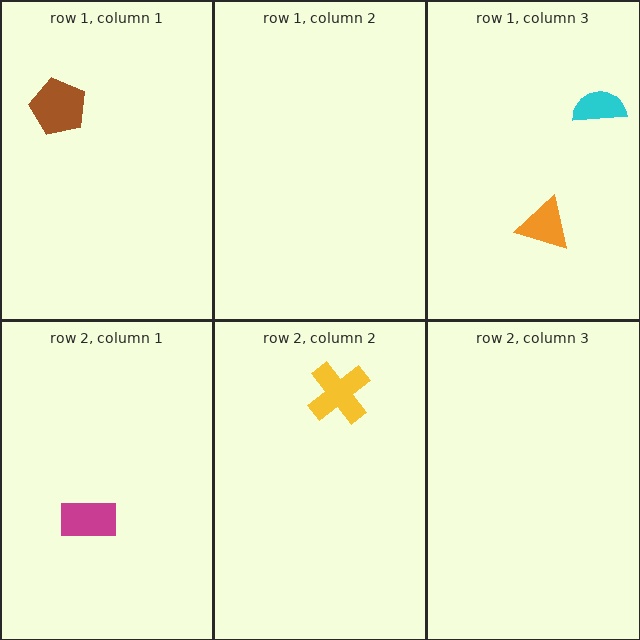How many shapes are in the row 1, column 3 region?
2.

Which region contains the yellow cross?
The row 2, column 2 region.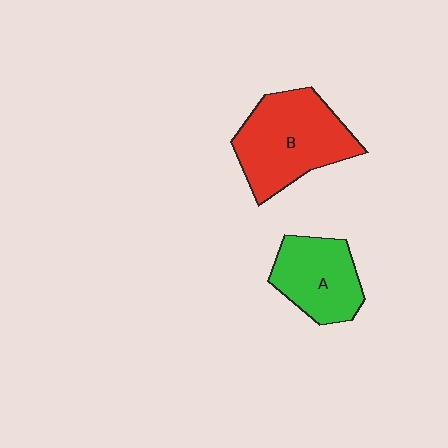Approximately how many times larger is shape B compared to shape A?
Approximately 1.4 times.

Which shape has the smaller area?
Shape A (green).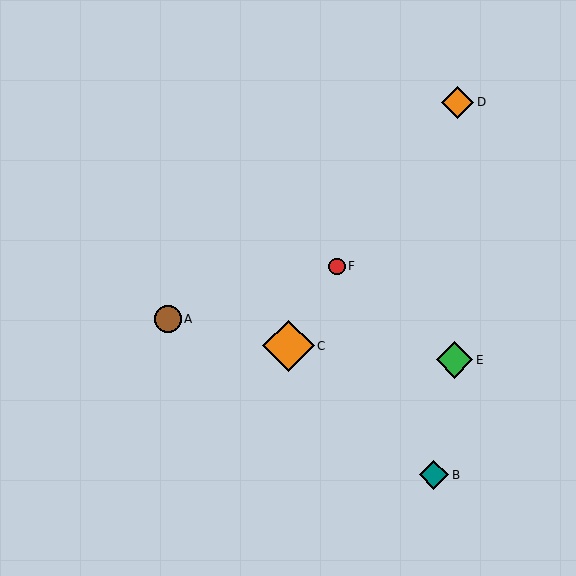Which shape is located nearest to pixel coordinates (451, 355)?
The green diamond (labeled E) at (455, 360) is nearest to that location.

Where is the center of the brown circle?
The center of the brown circle is at (168, 319).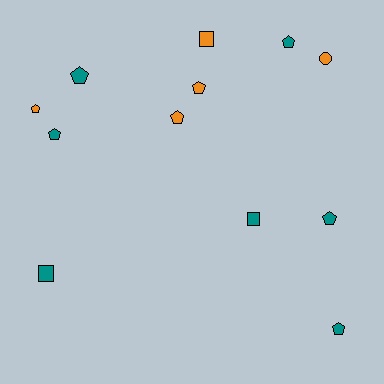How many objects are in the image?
There are 12 objects.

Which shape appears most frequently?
Pentagon, with 8 objects.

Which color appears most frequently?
Teal, with 7 objects.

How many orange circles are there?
There is 1 orange circle.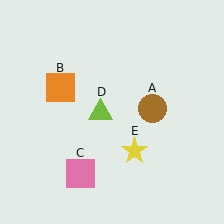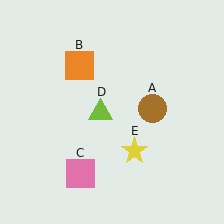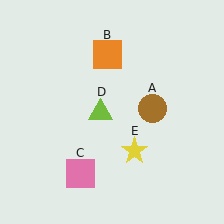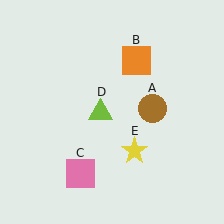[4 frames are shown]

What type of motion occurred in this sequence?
The orange square (object B) rotated clockwise around the center of the scene.